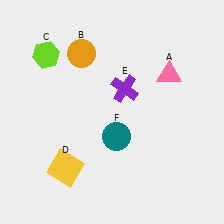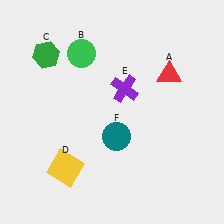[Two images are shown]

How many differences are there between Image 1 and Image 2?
There are 3 differences between the two images.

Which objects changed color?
A changed from pink to red. B changed from orange to green. C changed from lime to green.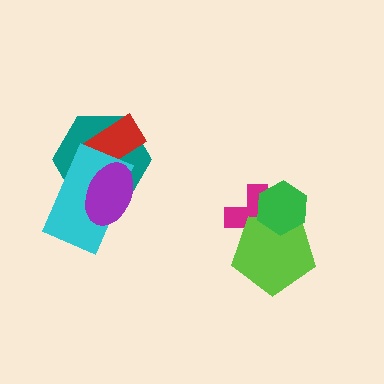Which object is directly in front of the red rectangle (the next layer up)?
The cyan rectangle is directly in front of the red rectangle.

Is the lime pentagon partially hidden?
Yes, it is partially covered by another shape.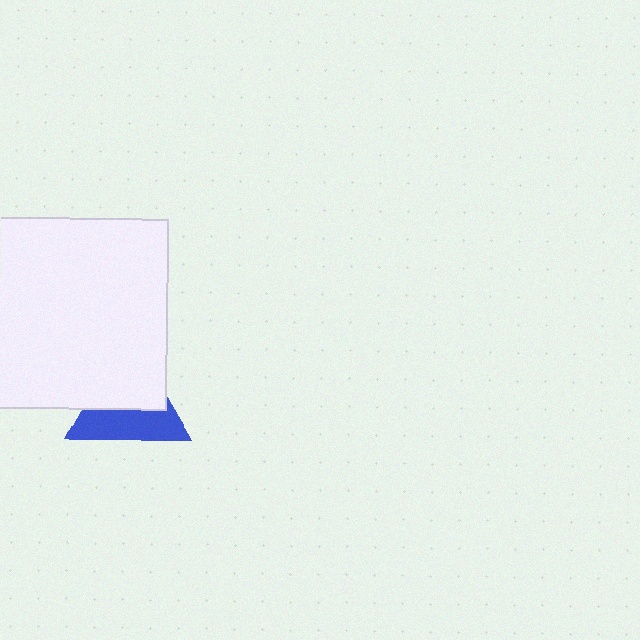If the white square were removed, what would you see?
You would see the complete blue triangle.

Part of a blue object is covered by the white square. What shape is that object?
It is a triangle.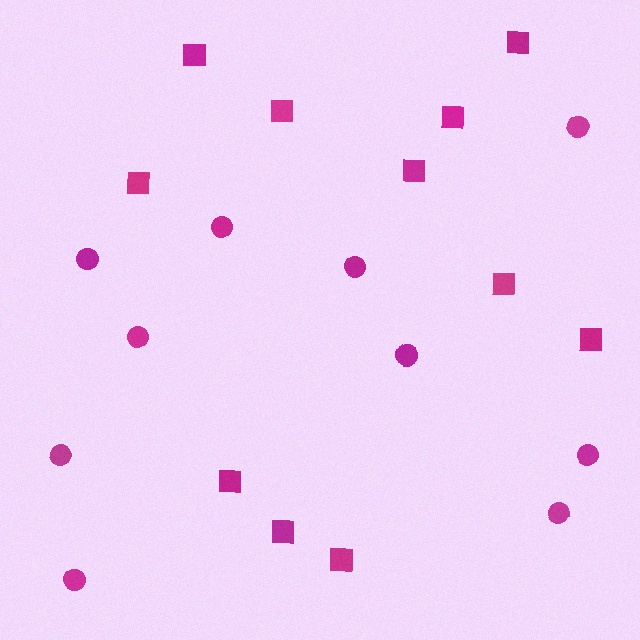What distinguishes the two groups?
There are 2 groups: one group of circles (10) and one group of squares (11).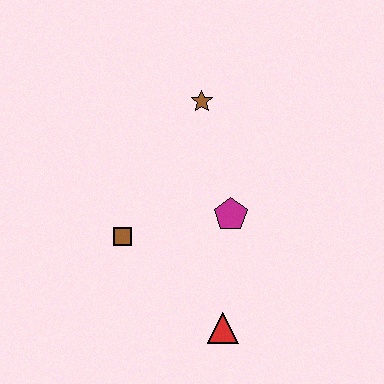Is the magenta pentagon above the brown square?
Yes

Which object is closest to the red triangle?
The magenta pentagon is closest to the red triangle.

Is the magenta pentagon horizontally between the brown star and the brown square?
No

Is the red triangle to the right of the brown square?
Yes